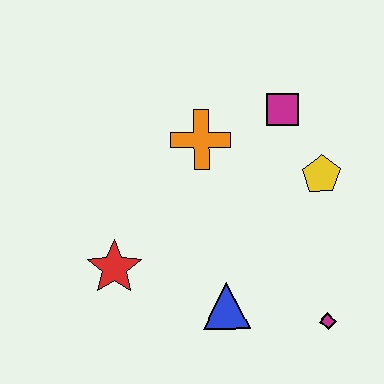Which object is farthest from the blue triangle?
The magenta square is farthest from the blue triangle.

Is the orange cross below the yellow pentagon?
No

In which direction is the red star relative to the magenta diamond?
The red star is to the left of the magenta diamond.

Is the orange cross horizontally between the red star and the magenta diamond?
Yes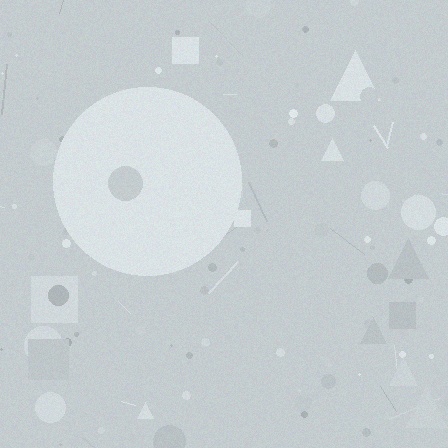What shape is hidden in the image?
A circle is hidden in the image.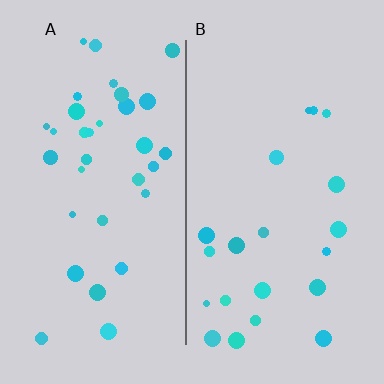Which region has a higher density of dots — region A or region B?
A (the left).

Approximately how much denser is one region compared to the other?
Approximately 1.7× — region A over region B.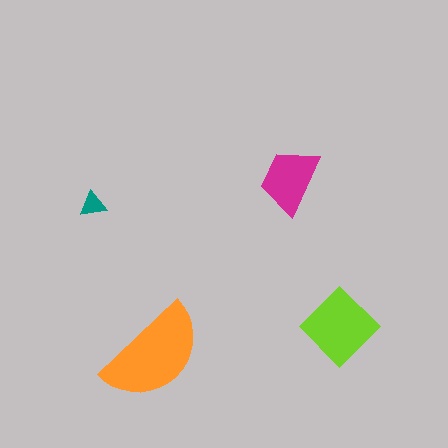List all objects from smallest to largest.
The teal triangle, the magenta trapezoid, the lime diamond, the orange semicircle.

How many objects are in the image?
There are 4 objects in the image.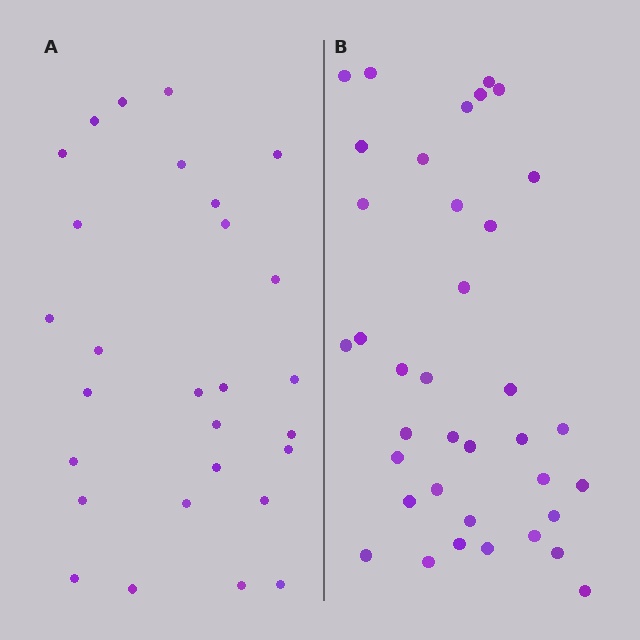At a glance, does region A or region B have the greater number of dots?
Region B (the right region) has more dots.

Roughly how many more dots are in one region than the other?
Region B has roughly 8 or so more dots than region A.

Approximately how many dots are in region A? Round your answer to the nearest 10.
About 30 dots. (The exact count is 28, which rounds to 30.)